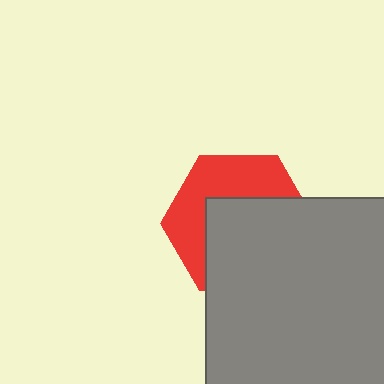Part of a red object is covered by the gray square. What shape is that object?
It is a hexagon.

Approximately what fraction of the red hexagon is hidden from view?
Roughly 56% of the red hexagon is hidden behind the gray square.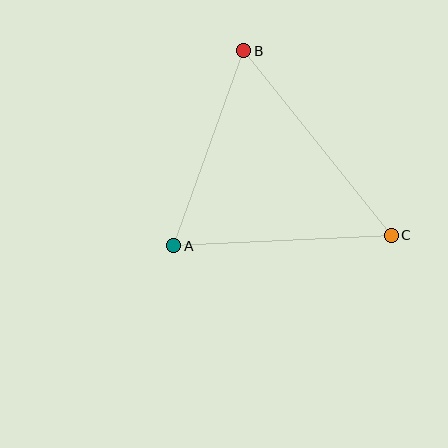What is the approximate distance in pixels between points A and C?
The distance between A and C is approximately 218 pixels.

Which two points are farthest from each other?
Points B and C are farthest from each other.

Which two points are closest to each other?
Points A and B are closest to each other.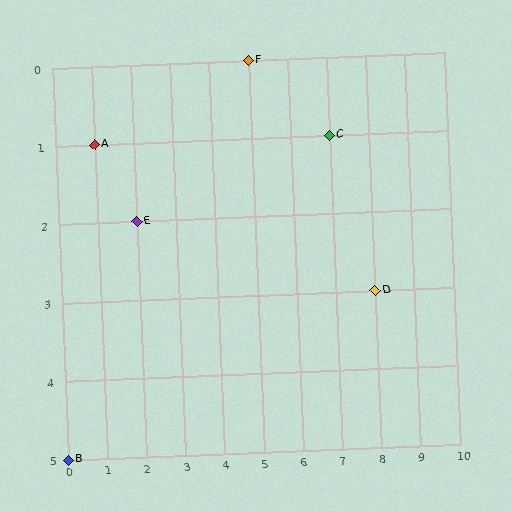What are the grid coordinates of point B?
Point B is at grid coordinates (0, 5).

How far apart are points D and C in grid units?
Points D and C are 1 column and 2 rows apart (about 2.2 grid units diagonally).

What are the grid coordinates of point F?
Point F is at grid coordinates (5, 0).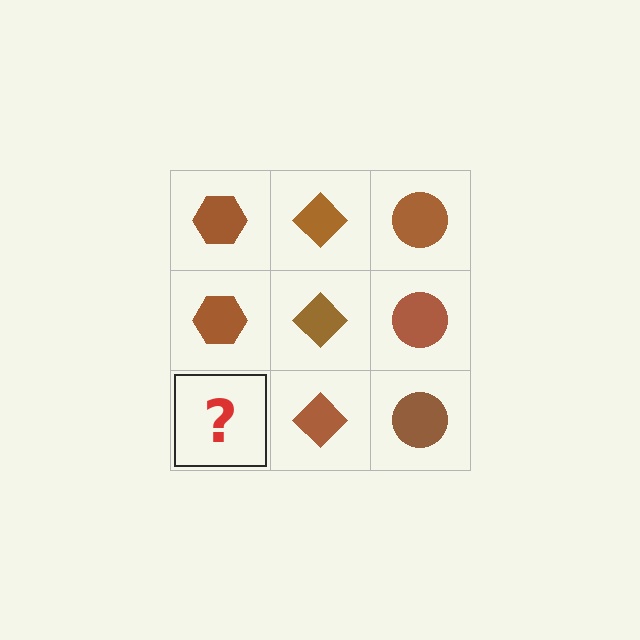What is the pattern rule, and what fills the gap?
The rule is that each column has a consistent shape. The gap should be filled with a brown hexagon.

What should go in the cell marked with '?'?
The missing cell should contain a brown hexagon.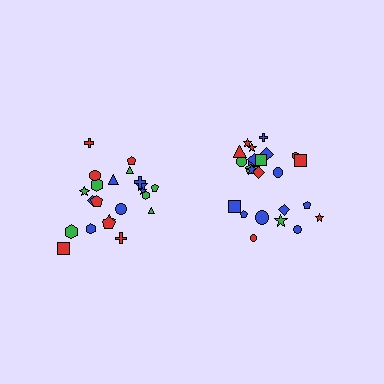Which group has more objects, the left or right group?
The right group.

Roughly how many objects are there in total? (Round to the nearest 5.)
Roughly 45 objects in total.